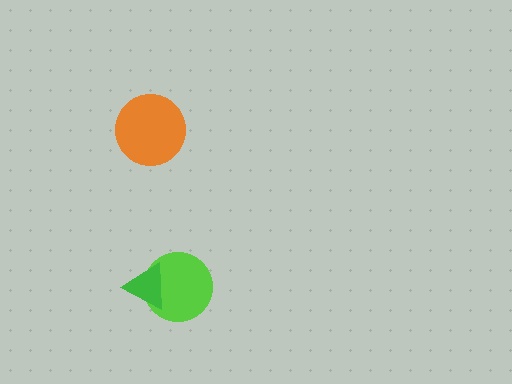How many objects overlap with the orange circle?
0 objects overlap with the orange circle.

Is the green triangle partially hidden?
No, no other shape covers it.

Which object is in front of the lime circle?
The green triangle is in front of the lime circle.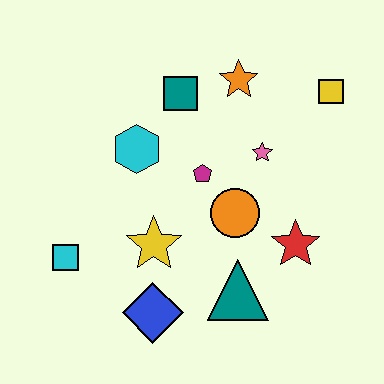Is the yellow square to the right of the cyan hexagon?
Yes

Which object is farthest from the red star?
The cyan square is farthest from the red star.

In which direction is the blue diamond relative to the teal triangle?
The blue diamond is to the left of the teal triangle.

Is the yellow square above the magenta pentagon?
Yes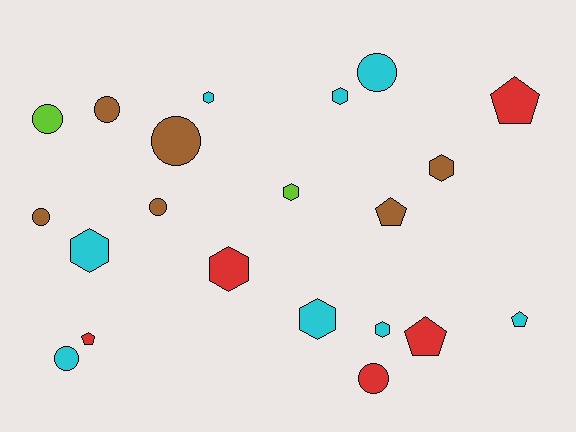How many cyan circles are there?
There are 2 cyan circles.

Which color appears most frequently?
Cyan, with 8 objects.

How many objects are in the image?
There are 21 objects.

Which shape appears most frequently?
Circle, with 8 objects.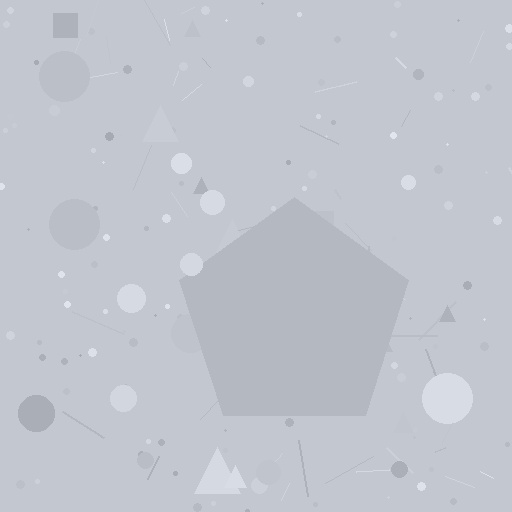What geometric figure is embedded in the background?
A pentagon is embedded in the background.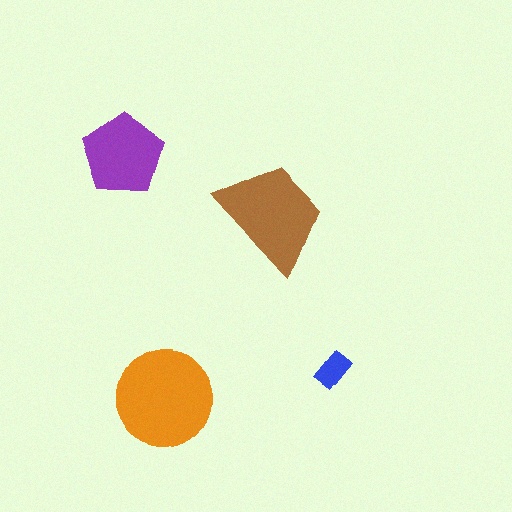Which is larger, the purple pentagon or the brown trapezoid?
The brown trapezoid.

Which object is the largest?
The orange circle.